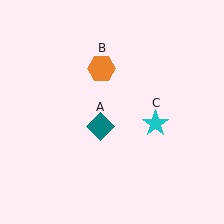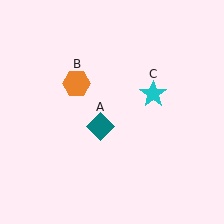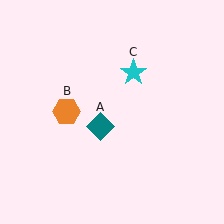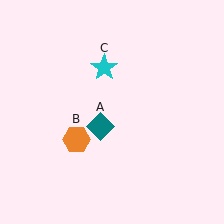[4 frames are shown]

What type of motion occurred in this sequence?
The orange hexagon (object B), cyan star (object C) rotated counterclockwise around the center of the scene.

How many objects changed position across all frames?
2 objects changed position: orange hexagon (object B), cyan star (object C).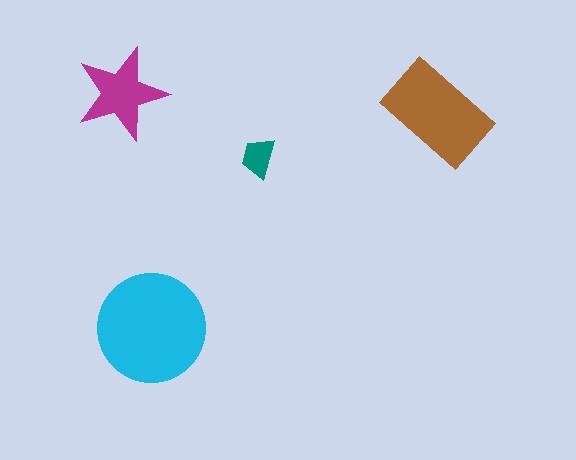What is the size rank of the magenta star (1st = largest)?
3rd.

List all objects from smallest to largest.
The teal trapezoid, the magenta star, the brown rectangle, the cyan circle.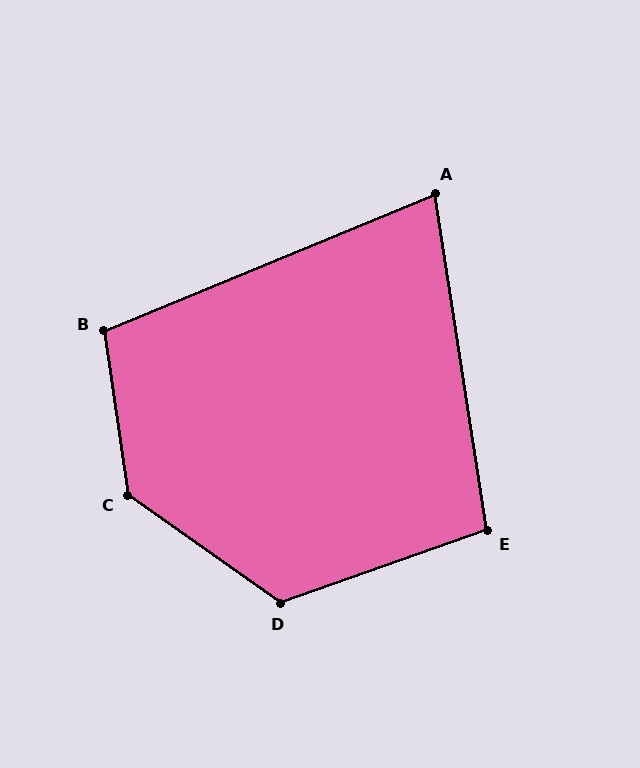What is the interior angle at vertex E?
Approximately 100 degrees (obtuse).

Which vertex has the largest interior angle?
C, at approximately 133 degrees.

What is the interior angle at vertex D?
Approximately 125 degrees (obtuse).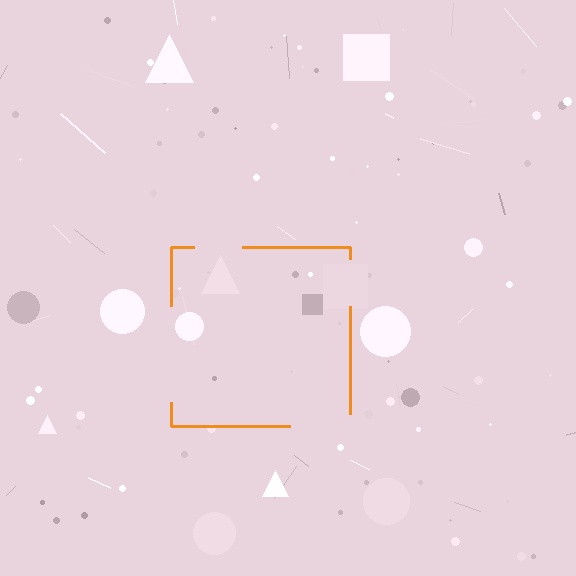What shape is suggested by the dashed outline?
The dashed outline suggests a square.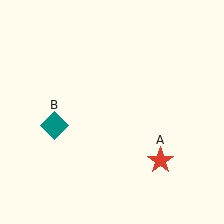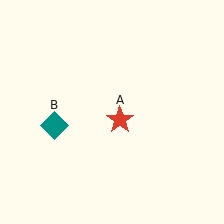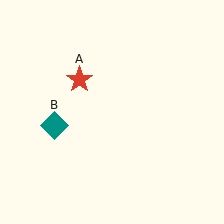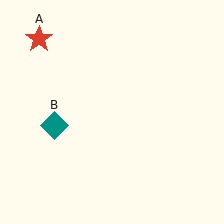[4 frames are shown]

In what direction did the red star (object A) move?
The red star (object A) moved up and to the left.